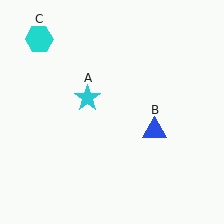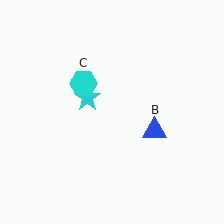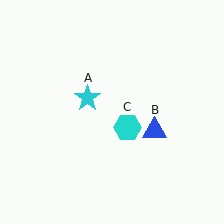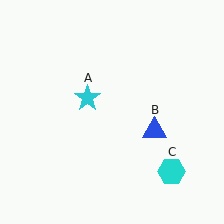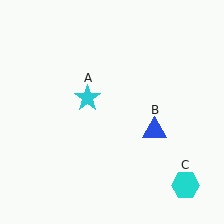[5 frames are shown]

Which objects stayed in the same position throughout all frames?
Cyan star (object A) and blue triangle (object B) remained stationary.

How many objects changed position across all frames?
1 object changed position: cyan hexagon (object C).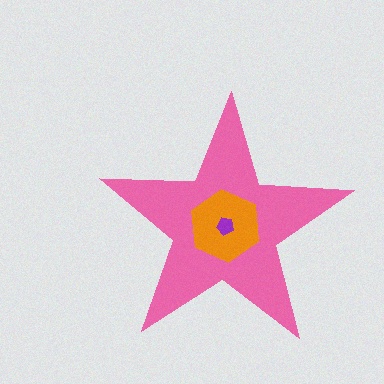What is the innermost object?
The purple pentagon.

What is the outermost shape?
The pink star.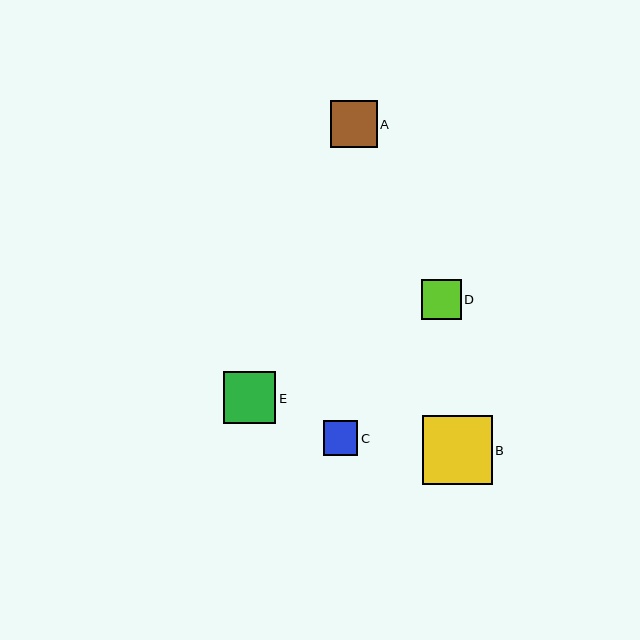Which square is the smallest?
Square C is the smallest with a size of approximately 35 pixels.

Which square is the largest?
Square B is the largest with a size of approximately 69 pixels.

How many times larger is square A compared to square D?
Square A is approximately 1.2 times the size of square D.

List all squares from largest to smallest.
From largest to smallest: B, E, A, D, C.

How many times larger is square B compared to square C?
Square B is approximately 2.0 times the size of square C.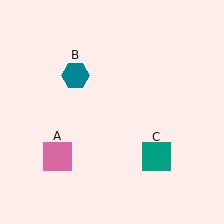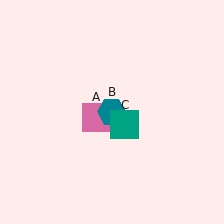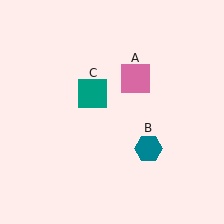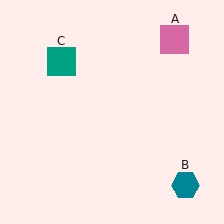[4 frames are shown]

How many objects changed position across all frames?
3 objects changed position: pink square (object A), teal hexagon (object B), teal square (object C).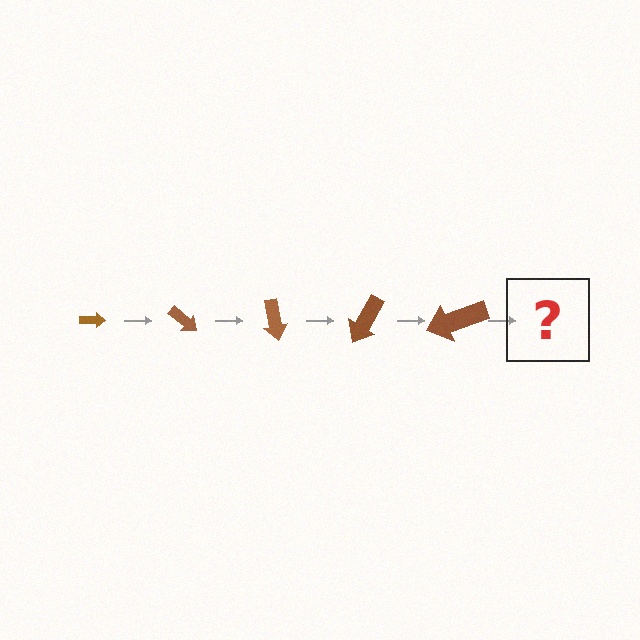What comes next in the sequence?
The next element should be an arrow, larger than the previous one and rotated 200 degrees from the start.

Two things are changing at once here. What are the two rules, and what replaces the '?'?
The two rules are that the arrow grows larger each step and it rotates 40 degrees each step. The '?' should be an arrow, larger than the previous one and rotated 200 degrees from the start.